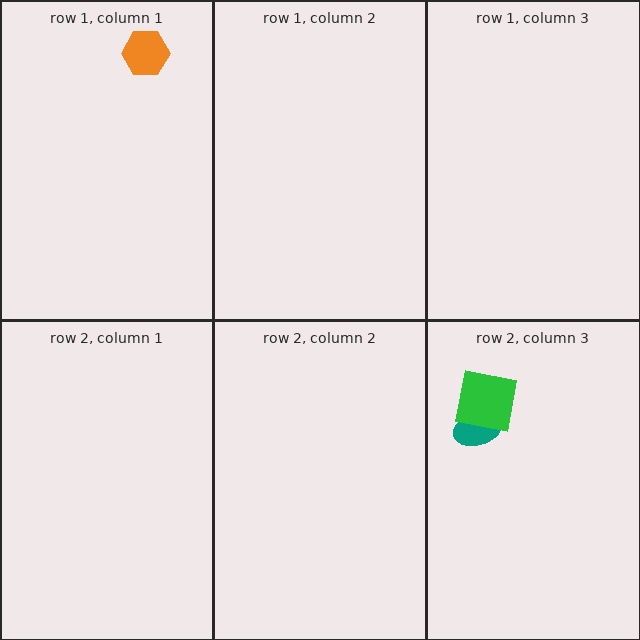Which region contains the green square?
The row 2, column 3 region.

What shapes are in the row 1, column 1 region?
The orange hexagon.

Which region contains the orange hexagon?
The row 1, column 1 region.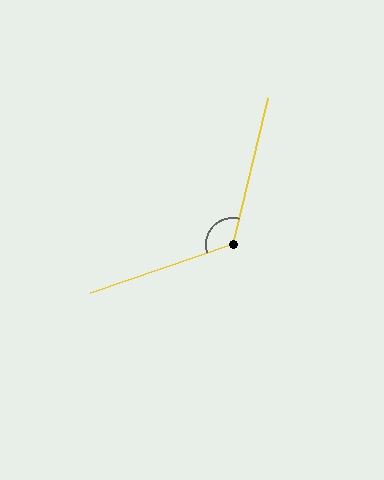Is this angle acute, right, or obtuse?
It is obtuse.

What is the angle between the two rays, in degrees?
Approximately 123 degrees.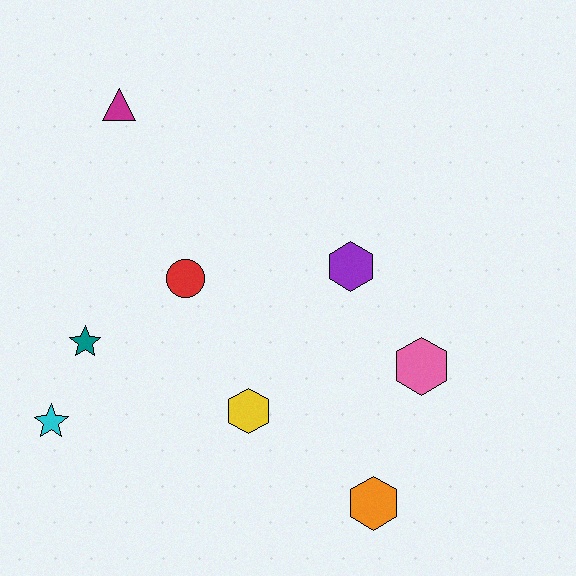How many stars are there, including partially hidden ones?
There are 2 stars.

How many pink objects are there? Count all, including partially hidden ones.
There is 1 pink object.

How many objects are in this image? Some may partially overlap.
There are 8 objects.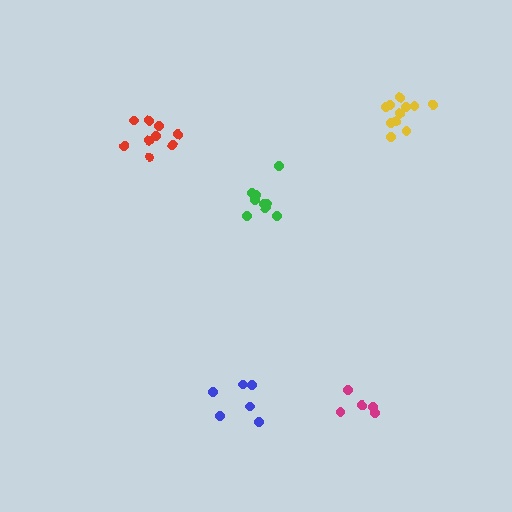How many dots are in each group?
Group 1: 5 dots, Group 2: 9 dots, Group 3: 6 dots, Group 4: 11 dots, Group 5: 9 dots (40 total).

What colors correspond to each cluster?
The clusters are colored: magenta, green, blue, yellow, red.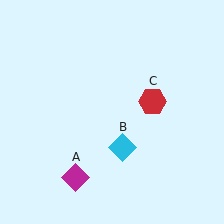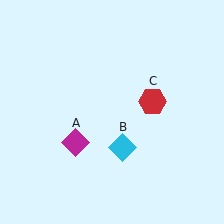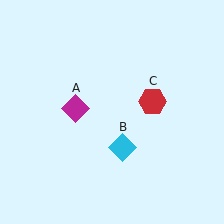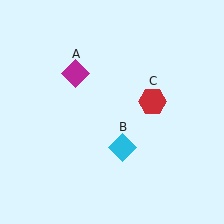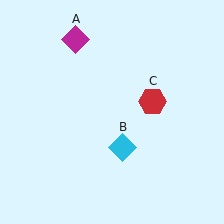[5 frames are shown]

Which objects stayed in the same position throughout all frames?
Cyan diamond (object B) and red hexagon (object C) remained stationary.